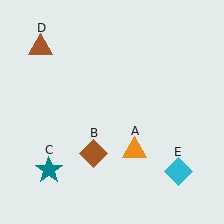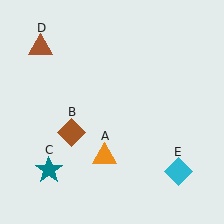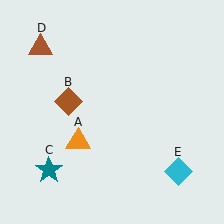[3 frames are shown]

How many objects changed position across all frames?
2 objects changed position: orange triangle (object A), brown diamond (object B).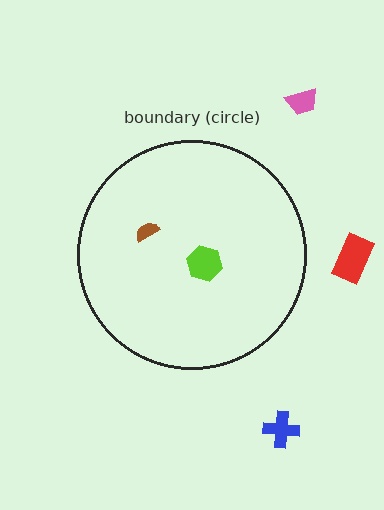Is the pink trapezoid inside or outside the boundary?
Outside.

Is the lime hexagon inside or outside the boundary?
Inside.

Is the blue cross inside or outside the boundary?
Outside.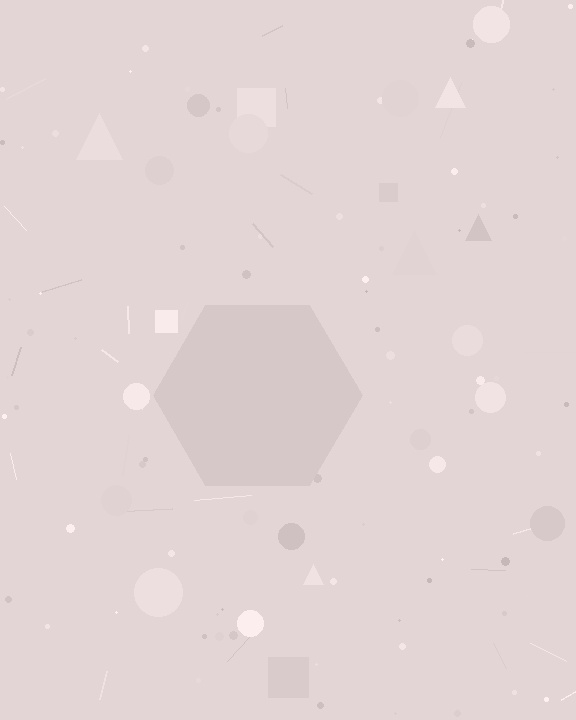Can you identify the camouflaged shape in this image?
The camouflaged shape is a hexagon.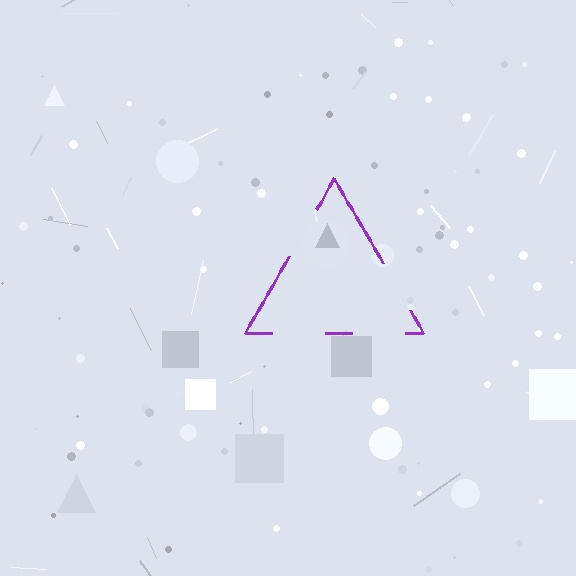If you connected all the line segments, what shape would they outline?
They would outline a triangle.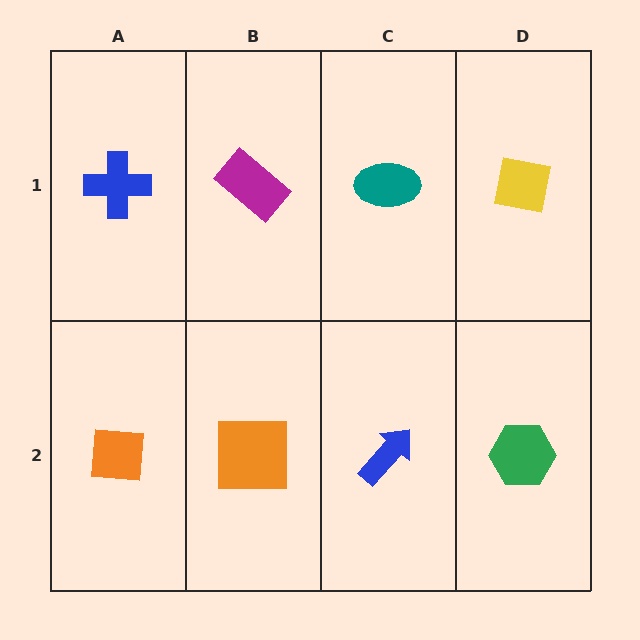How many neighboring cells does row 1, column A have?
2.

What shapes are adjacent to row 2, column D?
A yellow square (row 1, column D), a blue arrow (row 2, column C).